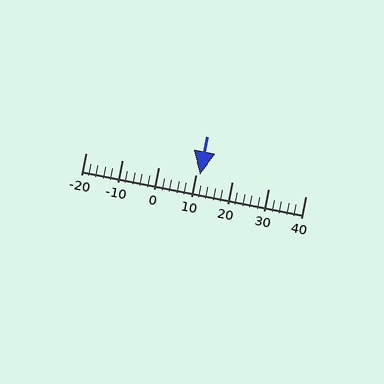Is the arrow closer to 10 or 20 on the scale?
The arrow is closer to 10.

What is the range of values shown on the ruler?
The ruler shows values from -20 to 40.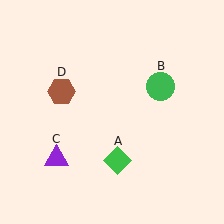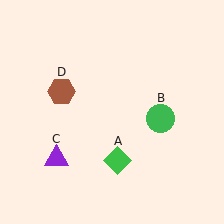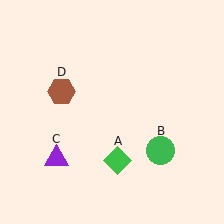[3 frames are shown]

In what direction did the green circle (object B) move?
The green circle (object B) moved down.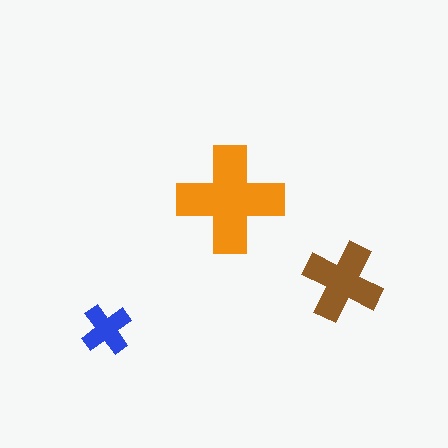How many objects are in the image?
There are 3 objects in the image.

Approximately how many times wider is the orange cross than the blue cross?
About 2 times wider.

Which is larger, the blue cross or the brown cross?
The brown one.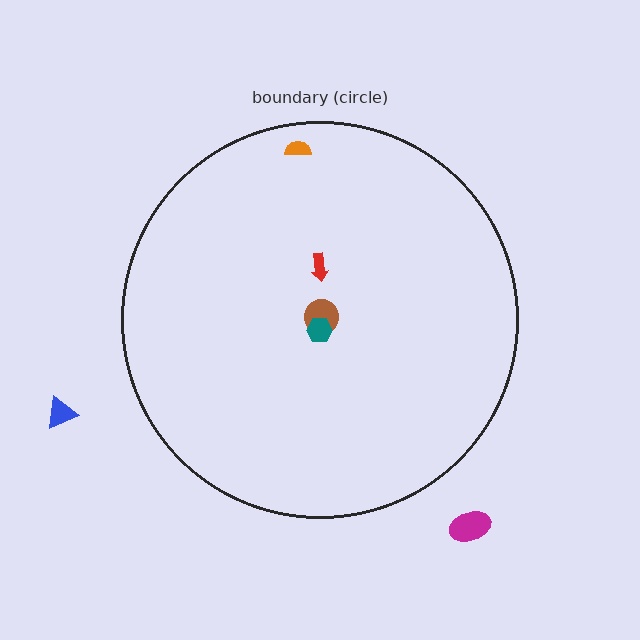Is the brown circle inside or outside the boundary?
Inside.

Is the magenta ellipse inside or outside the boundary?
Outside.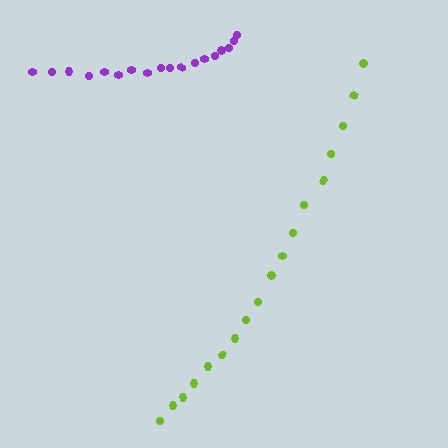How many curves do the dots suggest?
There are 2 distinct paths.